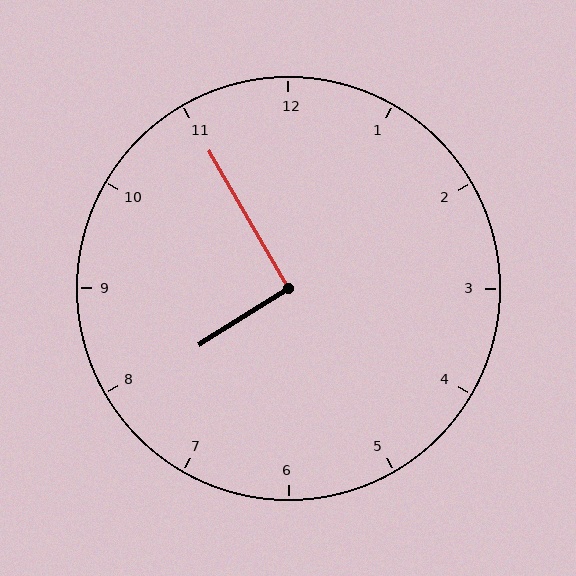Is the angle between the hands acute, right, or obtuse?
It is right.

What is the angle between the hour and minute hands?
Approximately 92 degrees.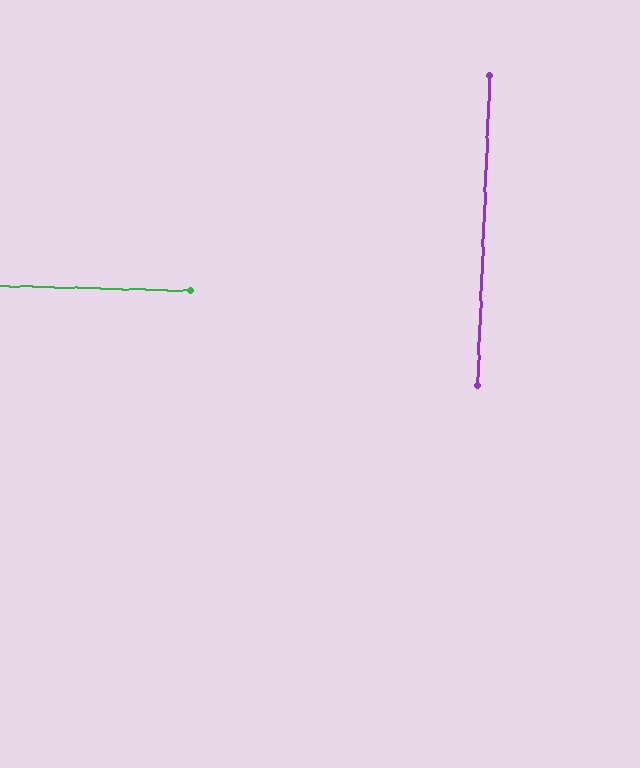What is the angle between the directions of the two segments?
Approximately 89 degrees.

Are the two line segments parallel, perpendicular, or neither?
Perpendicular — they meet at approximately 89°.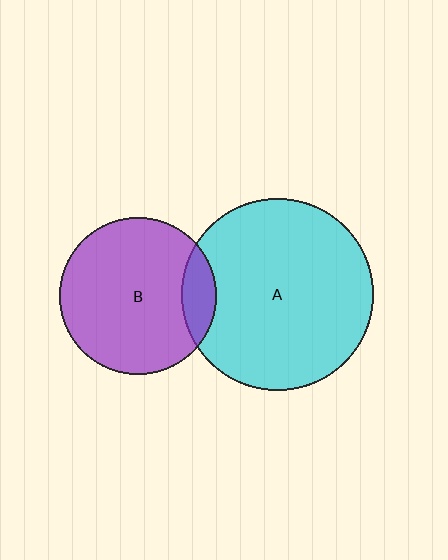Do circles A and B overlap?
Yes.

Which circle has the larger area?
Circle A (cyan).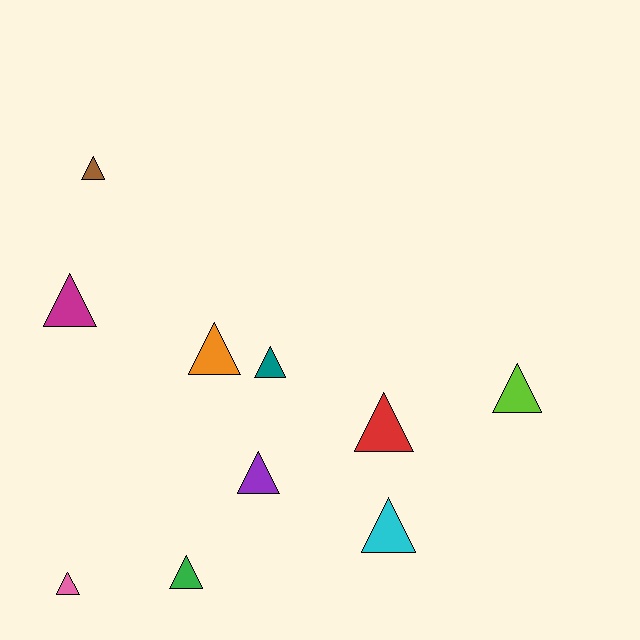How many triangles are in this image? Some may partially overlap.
There are 10 triangles.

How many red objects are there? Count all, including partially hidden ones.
There is 1 red object.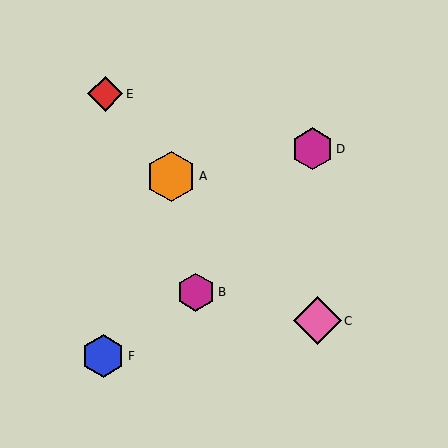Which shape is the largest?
The orange hexagon (labeled A) is the largest.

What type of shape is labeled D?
Shape D is a magenta hexagon.